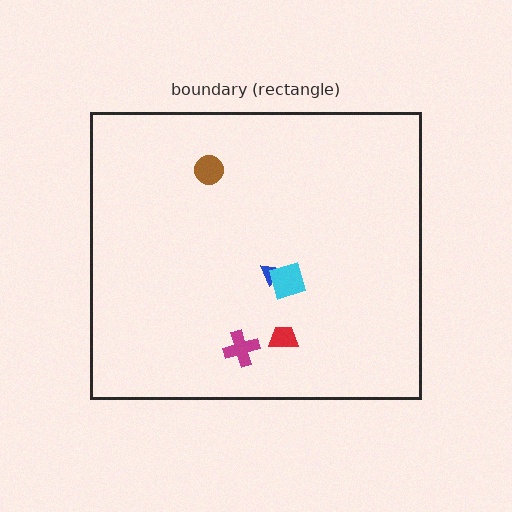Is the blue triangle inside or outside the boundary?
Inside.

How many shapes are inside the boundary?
5 inside, 0 outside.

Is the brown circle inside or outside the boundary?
Inside.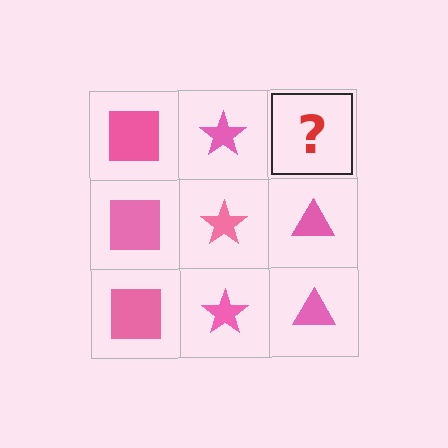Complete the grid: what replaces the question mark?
The question mark should be replaced with a pink triangle.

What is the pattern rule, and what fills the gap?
The rule is that each column has a consistent shape. The gap should be filled with a pink triangle.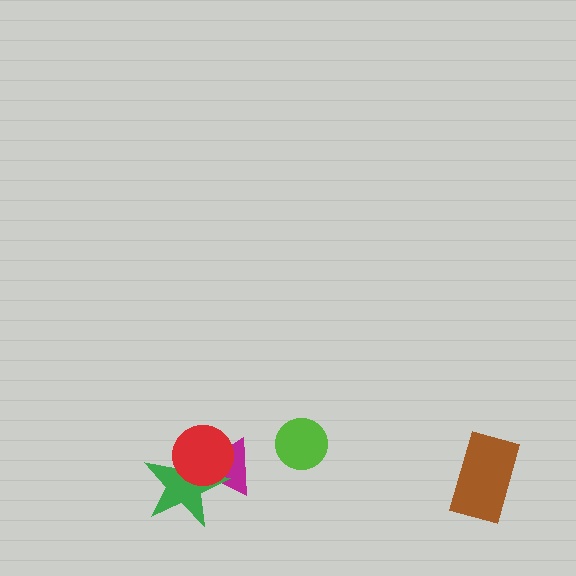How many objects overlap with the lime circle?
0 objects overlap with the lime circle.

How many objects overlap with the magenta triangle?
2 objects overlap with the magenta triangle.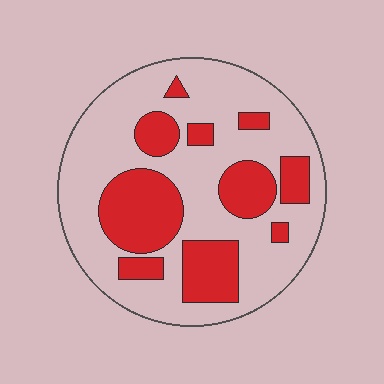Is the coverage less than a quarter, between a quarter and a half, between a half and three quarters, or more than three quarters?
Between a quarter and a half.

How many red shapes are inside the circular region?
10.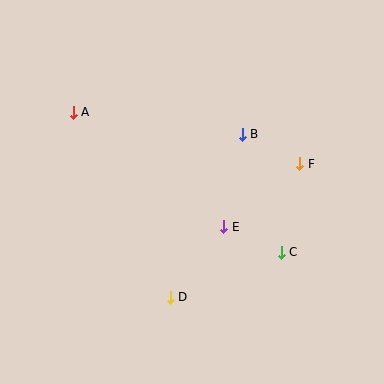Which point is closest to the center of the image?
Point E at (224, 227) is closest to the center.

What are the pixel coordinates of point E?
Point E is at (224, 227).